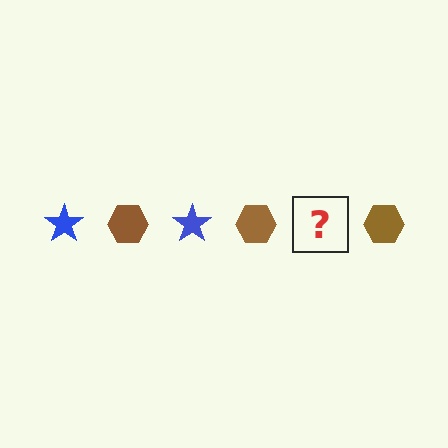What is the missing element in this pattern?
The missing element is a blue star.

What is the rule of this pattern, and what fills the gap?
The rule is that the pattern alternates between blue star and brown hexagon. The gap should be filled with a blue star.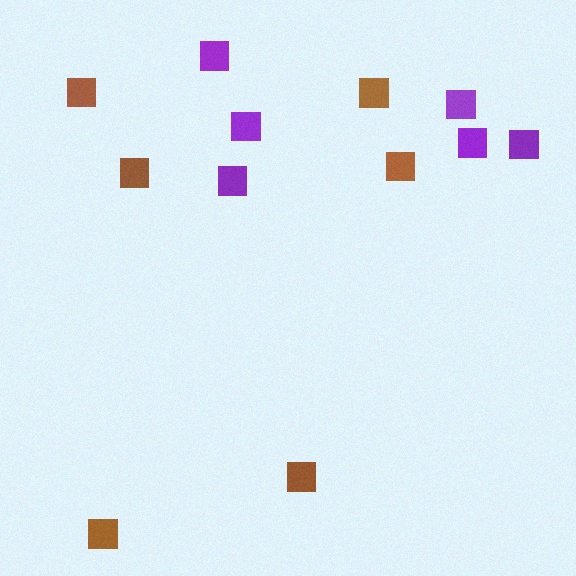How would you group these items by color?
There are 2 groups: one group of purple squares (6) and one group of brown squares (6).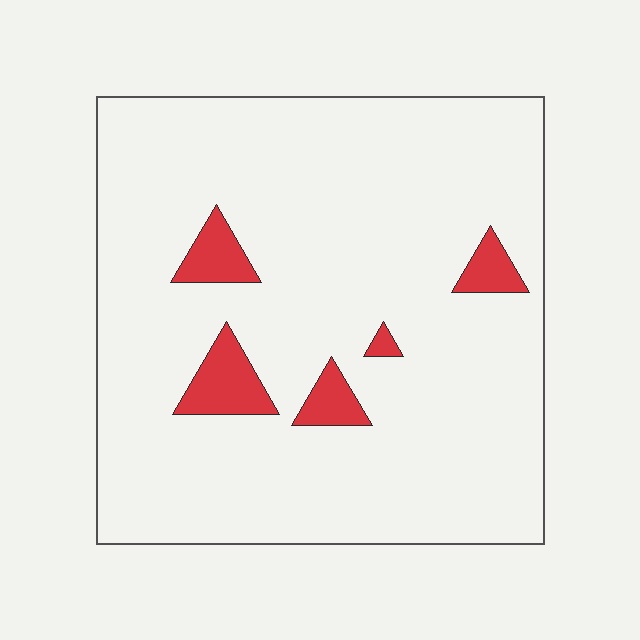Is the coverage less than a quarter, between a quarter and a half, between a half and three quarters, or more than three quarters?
Less than a quarter.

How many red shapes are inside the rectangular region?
5.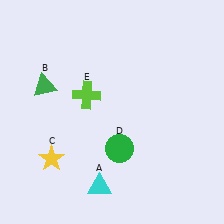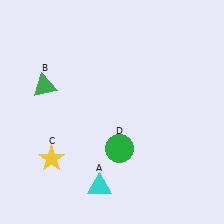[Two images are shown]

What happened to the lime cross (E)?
The lime cross (E) was removed in Image 2. It was in the top-left area of Image 1.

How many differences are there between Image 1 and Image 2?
There is 1 difference between the two images.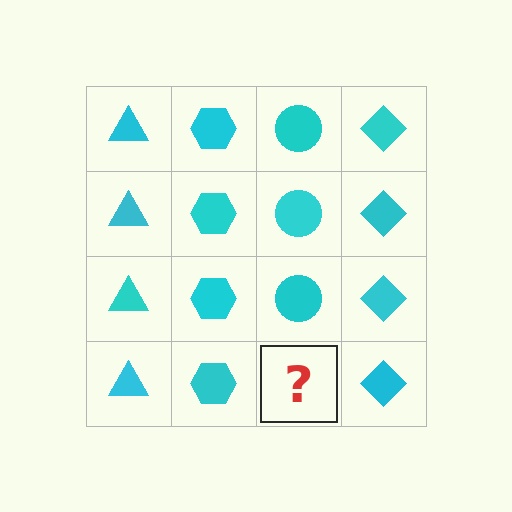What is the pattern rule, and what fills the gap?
The rule is that each column has a consistent shape. The gap should be filled with a cyan circle.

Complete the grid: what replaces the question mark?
The question mark should be replaced with a cyan circle.